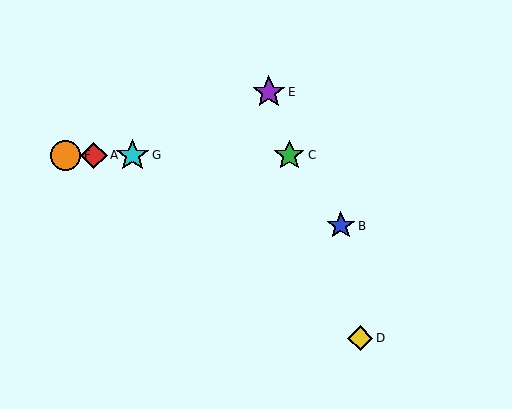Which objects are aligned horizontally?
Objects A, C, F, G are aligned horizontally.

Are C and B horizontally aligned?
No, C is at y≈155 and B is at y≈226.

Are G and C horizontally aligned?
Yes, both are at y≈155.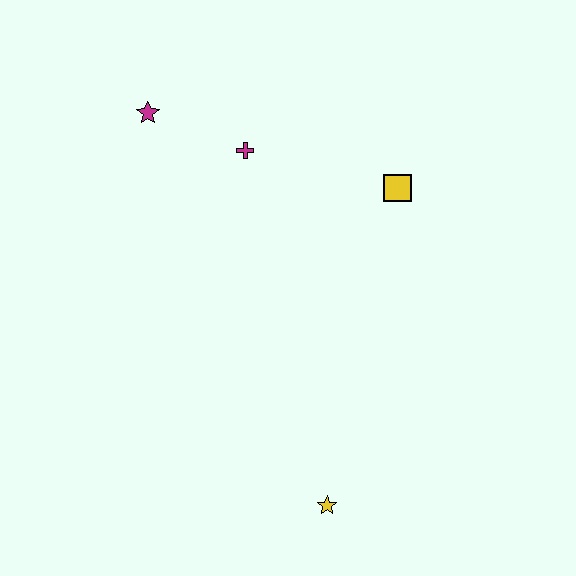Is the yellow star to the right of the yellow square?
No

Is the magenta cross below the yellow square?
No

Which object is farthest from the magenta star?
The yellow star is farthest from the magenta star.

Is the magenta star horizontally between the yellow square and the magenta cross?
No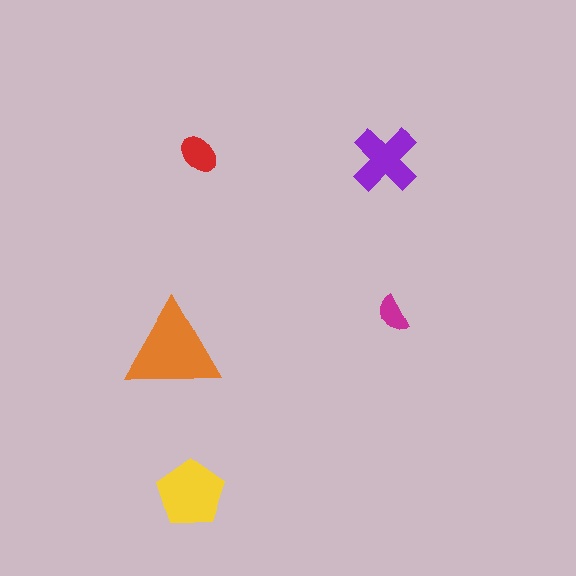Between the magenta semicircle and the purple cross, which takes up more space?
The purple cross.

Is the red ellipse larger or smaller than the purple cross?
Smaller.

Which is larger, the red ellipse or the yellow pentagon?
The yellow pentagon.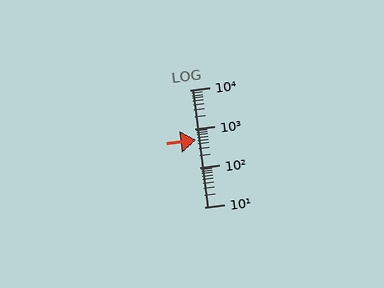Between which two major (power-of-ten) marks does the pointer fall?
The pointer is between 100 and 1000.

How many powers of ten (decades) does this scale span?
The scale spans 3 decades, from 10 to 10000.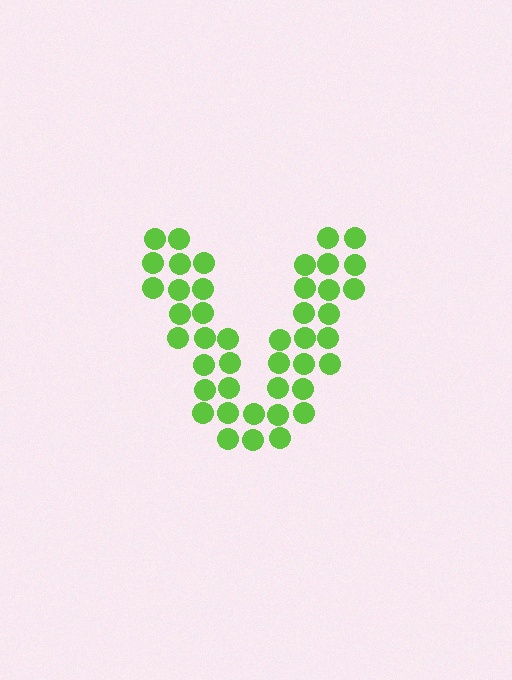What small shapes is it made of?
It is made of small circles.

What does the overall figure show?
The overall figure shows the letter V.